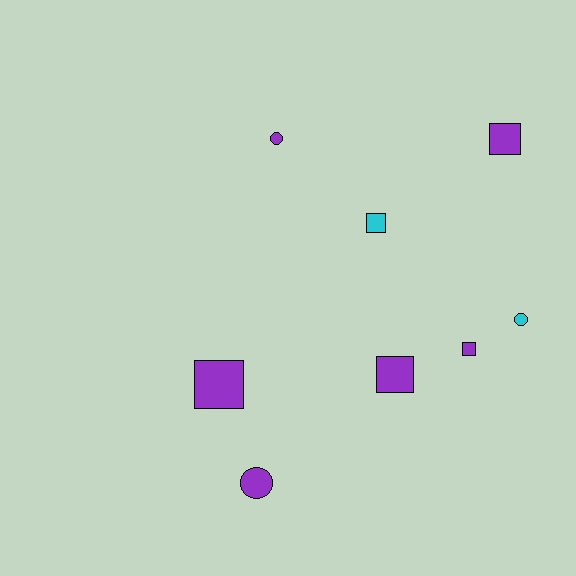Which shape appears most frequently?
Square, with 5 objects.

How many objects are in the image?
There are 8 objects.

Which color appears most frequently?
Purple, with 6 objects.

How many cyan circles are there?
There is 1 cyan circle.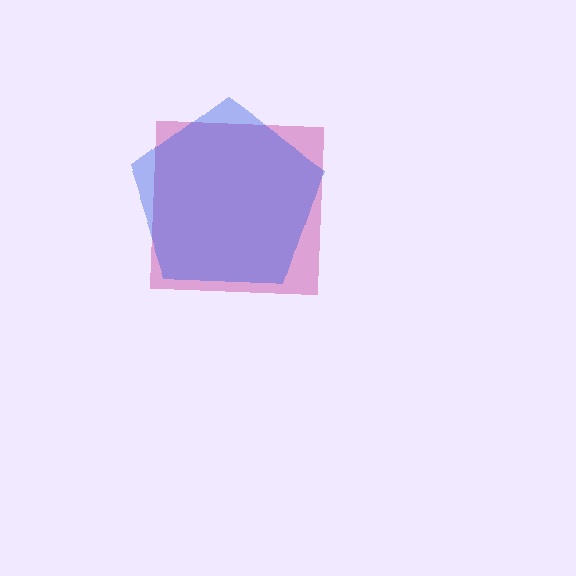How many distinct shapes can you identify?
There are 2 distinct shapes: a magenta square, a blue pentagon.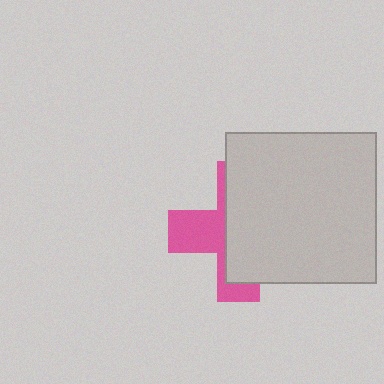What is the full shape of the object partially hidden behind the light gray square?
The partially hidden object is a pink cross.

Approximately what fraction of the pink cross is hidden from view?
Roughly 62% of the pink cross is hidden behind the light gray square.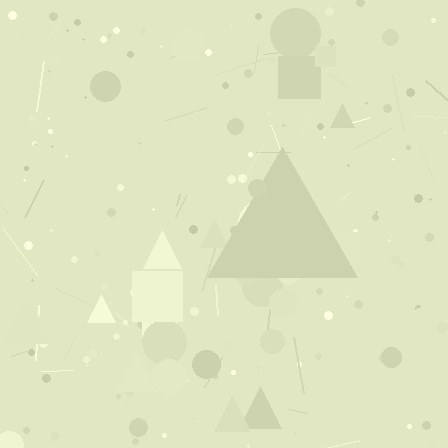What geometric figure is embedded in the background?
A triangle is embedded in the background.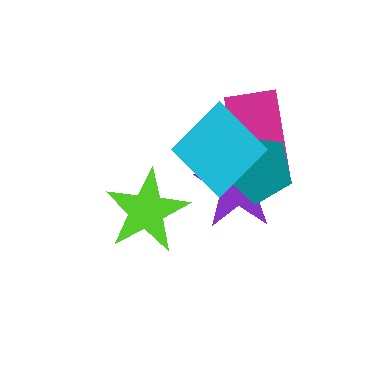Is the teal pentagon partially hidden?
Yes, it is partially covered by another shape.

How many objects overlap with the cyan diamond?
3 objects overlap with the cyan diamond.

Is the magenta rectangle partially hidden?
Yes, it is partially covered by another shape.